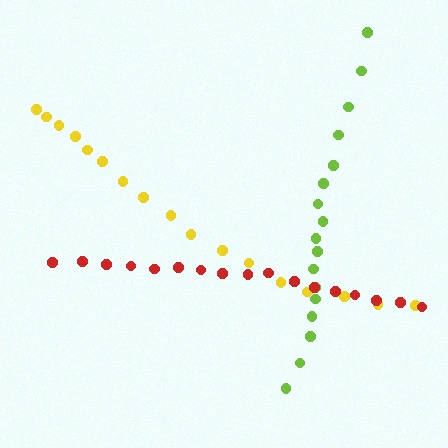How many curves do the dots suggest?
There are 3 distinct paths.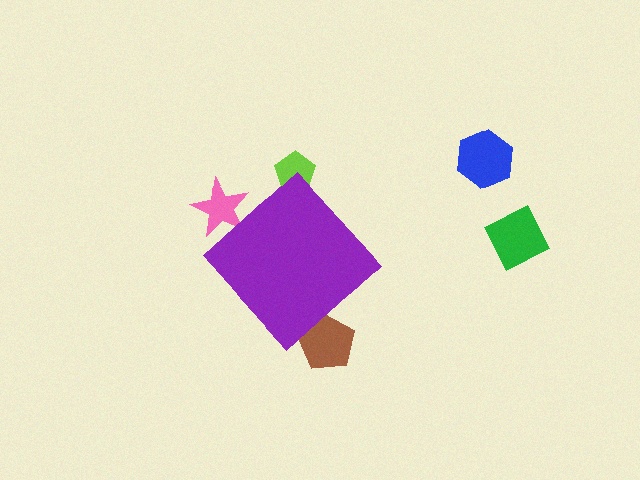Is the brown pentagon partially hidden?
Yes, the brown pentagon is partially hidden behind the purple diamond.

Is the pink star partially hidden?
Yes, the pink star is partially hidden behind the purple diamond.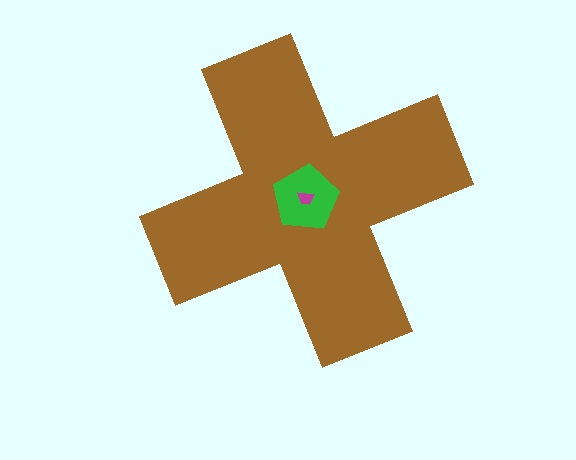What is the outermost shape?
The brown cross.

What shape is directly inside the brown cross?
The green pentagon.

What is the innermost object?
The magenta trapezoid.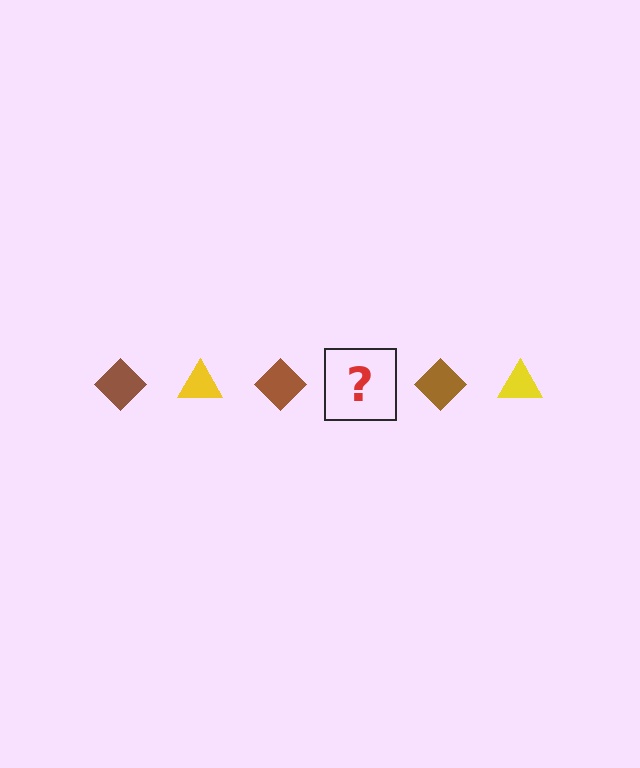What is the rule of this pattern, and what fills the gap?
The rule is that the pattern alternates between brown diamond and yellow triangle. The gap should be filled with a yellow triangle.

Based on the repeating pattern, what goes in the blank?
The blank should be a yellow triangle.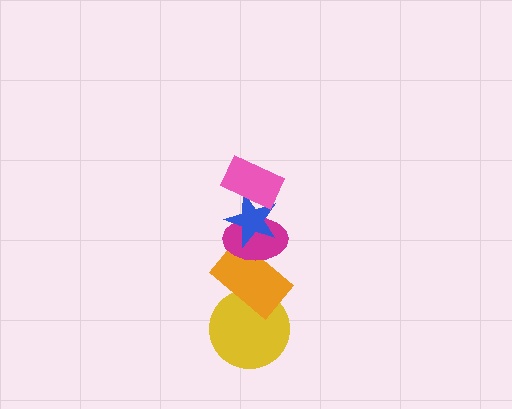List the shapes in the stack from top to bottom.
From top to bottom: the pink rectangle, the blue star, the magenta ellipse, the orange rectangle, the yellow circle.